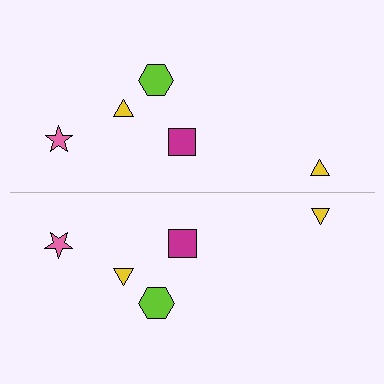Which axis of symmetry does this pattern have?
The pattern has a horizontal axis of symmetry running through the center of the image.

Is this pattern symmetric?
Yes, this pattern has bilateral (reflection) symmetry.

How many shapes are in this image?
There are 10 shapes in this image.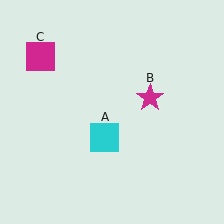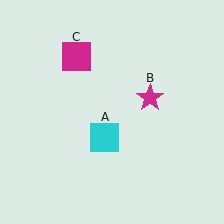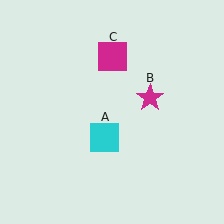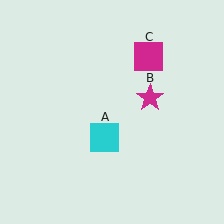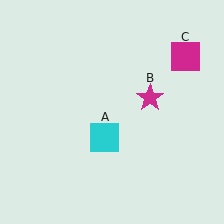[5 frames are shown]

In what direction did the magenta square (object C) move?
The magenta square (object C) moved right.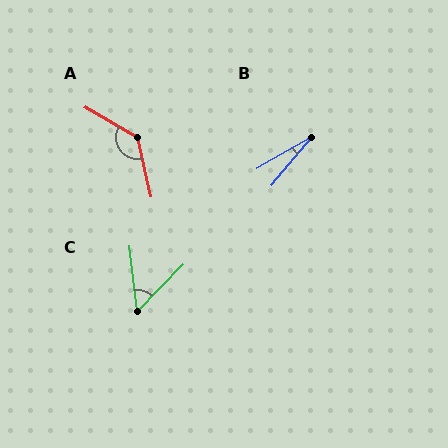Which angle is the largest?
A, at approximately 133 degrees.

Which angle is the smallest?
B, at approximately 21 degrees.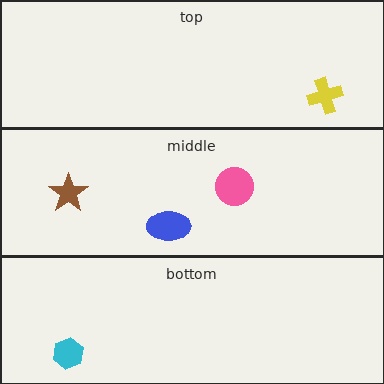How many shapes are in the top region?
1.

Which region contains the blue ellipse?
The middle region.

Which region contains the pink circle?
The middle region.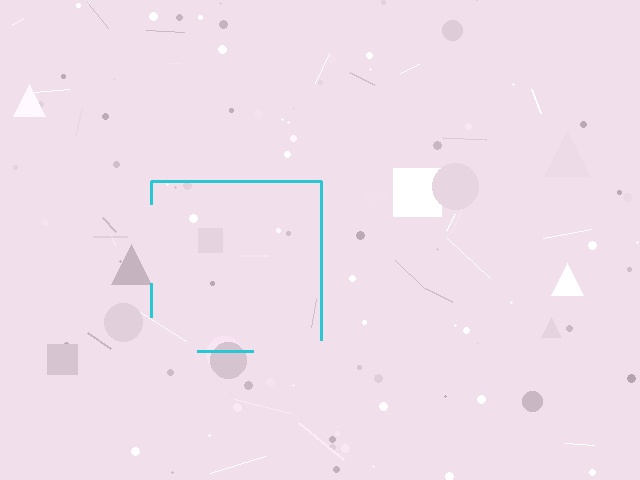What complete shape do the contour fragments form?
The contour fragments form a square.